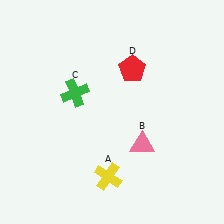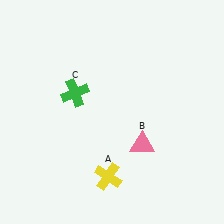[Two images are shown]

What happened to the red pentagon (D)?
The red pentagon (D) was removed in Image 2. It was in the top-right area of Image 1.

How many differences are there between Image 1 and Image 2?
There is 1 difference between the two images.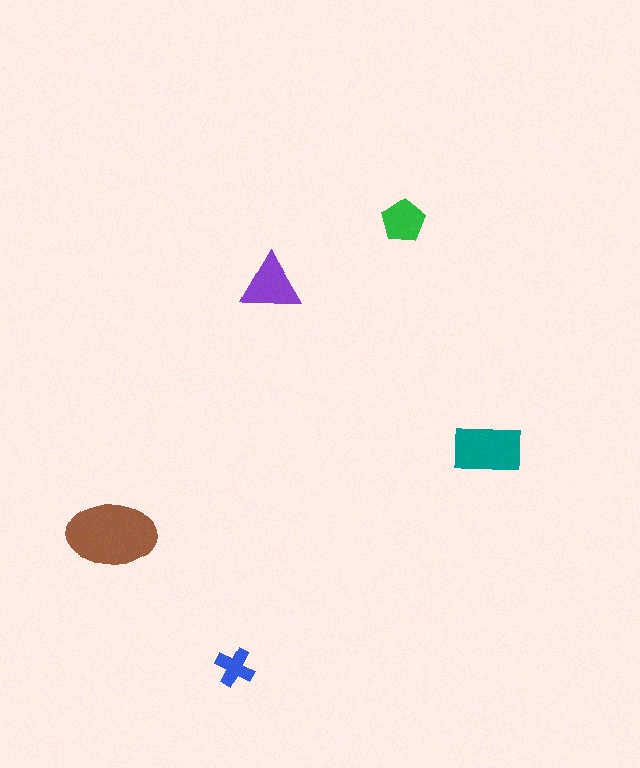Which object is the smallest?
The blue cross.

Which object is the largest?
The brown ellipse.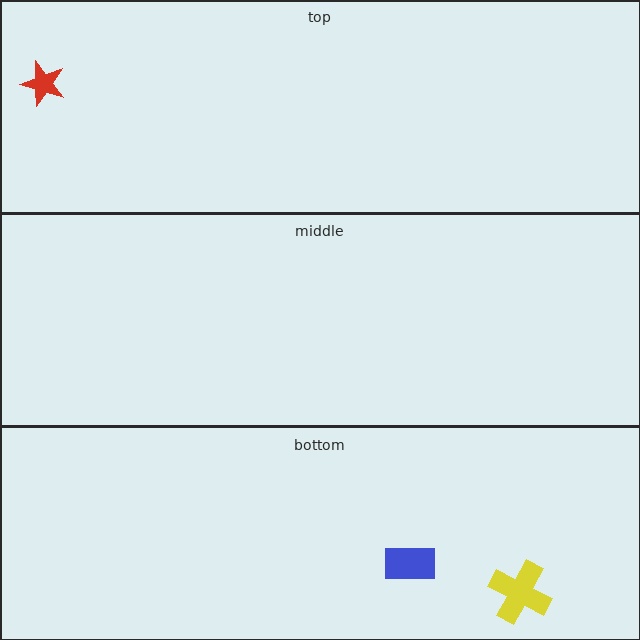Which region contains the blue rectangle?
The bottom region.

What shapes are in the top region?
The red star.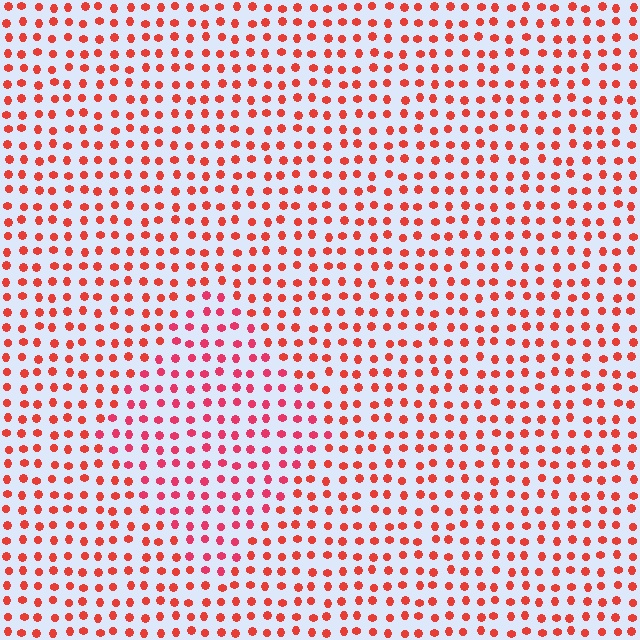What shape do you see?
I see a diamond.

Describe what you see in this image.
The image is filled with small red elements in a uniform arrangement. A diamond-shaped region is visible where the elements are tinted to a slightly different hue, forming a subtle color boundary.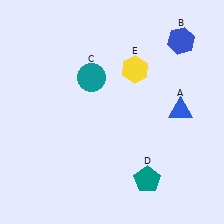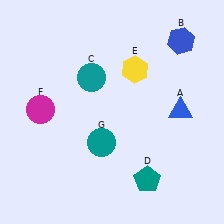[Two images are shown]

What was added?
A magenta circle (F), a teal circle (G) were added in Image 2.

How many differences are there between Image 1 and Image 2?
There are 2 differences between the two images.